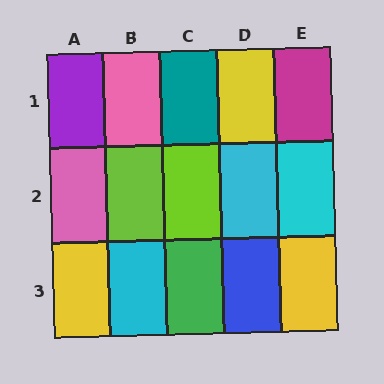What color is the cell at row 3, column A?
Yellow.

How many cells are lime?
2 cells are lime.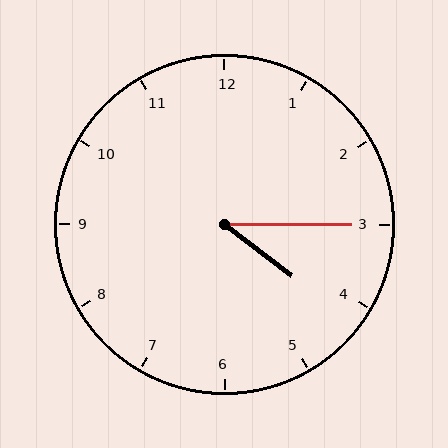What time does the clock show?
4:15.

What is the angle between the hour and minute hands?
Approximately 38 degrees.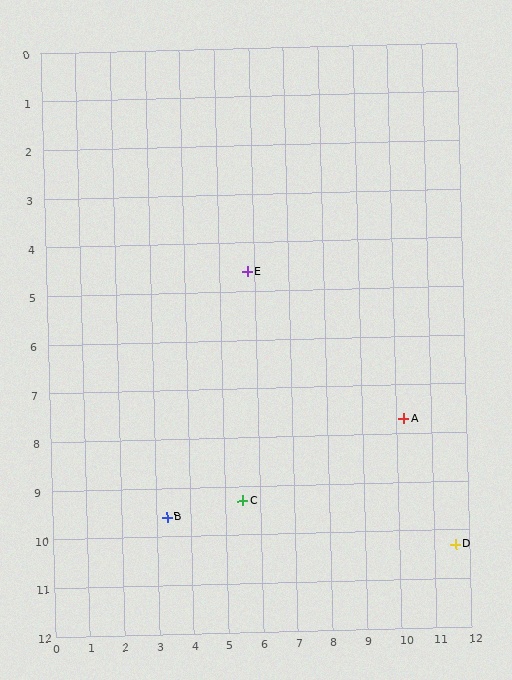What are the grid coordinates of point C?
Point C is at approximately (5.5, 9.3).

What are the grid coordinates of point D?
Point D is at approximately (11.6, 10.3).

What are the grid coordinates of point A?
Point A is at approximately (10.2, 7.7).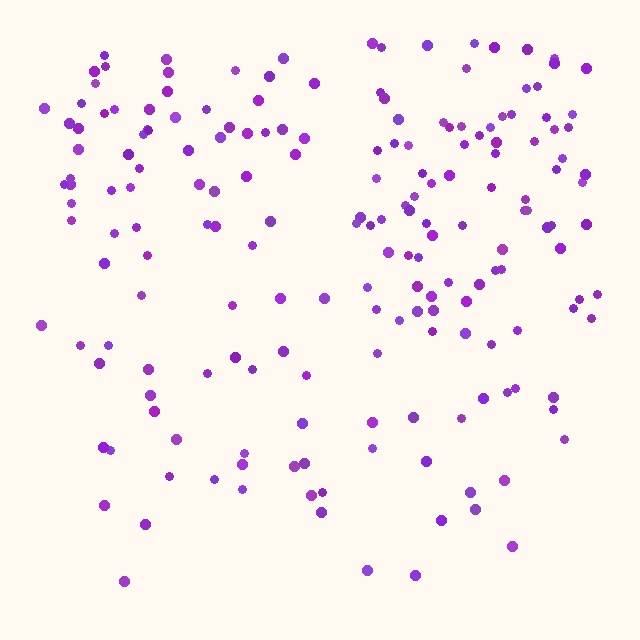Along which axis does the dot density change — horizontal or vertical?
Vertical.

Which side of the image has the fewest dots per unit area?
The bottom.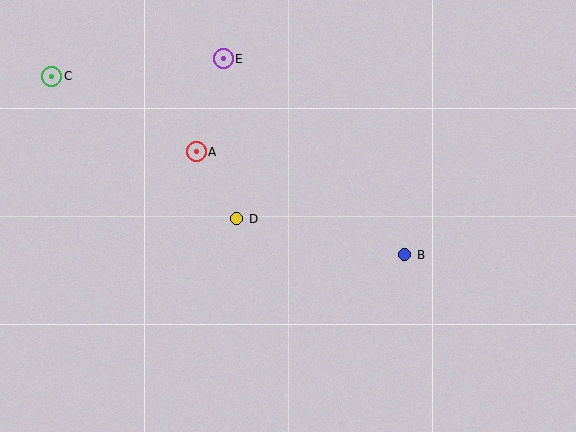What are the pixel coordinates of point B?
Point B is at (405, 255).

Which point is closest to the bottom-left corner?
Point D is closest to the bottom-left corner.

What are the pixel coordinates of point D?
Point D is at (237, 219).